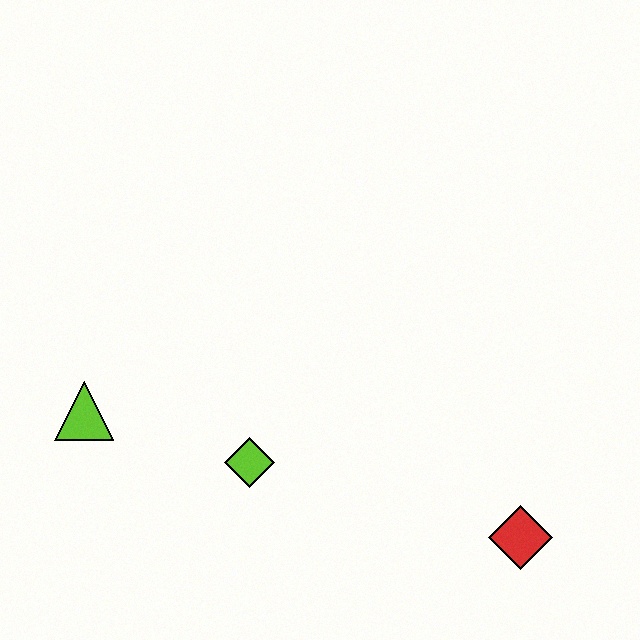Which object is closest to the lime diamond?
The lime triangle is closest to the lime diamond.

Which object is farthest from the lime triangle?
The red diamond is farthest from the lime triangle.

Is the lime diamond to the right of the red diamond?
No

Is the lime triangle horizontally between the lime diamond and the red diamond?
No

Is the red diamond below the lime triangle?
Yes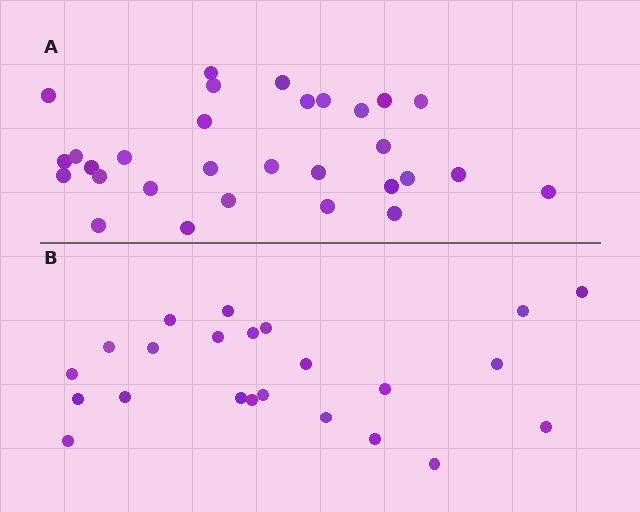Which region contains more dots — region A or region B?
Region A (the top region) has more dots.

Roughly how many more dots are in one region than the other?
Region A has roughly 8 or so more dots than region B.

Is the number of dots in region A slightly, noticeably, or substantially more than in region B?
Region A has noticeably more, but not dramatically so. The ratio is roughly 1.3 to 1.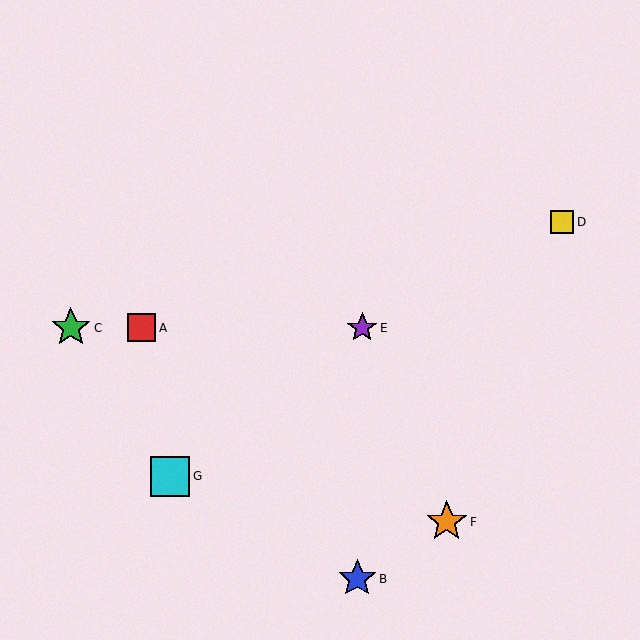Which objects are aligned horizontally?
Objects A, C, E are aligned horizontally.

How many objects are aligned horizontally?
3 objects (A, C, E) are aligned horizontally.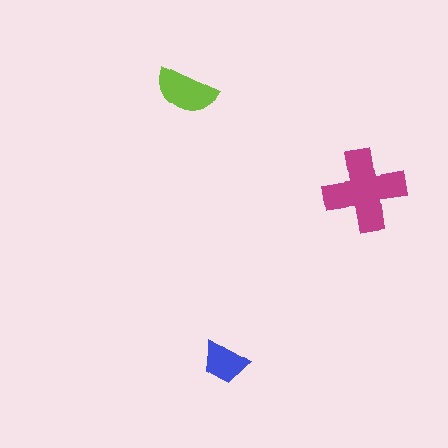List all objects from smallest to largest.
The blue trapezoid, the lime semicircle, the magenta cross.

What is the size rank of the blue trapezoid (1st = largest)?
3rd.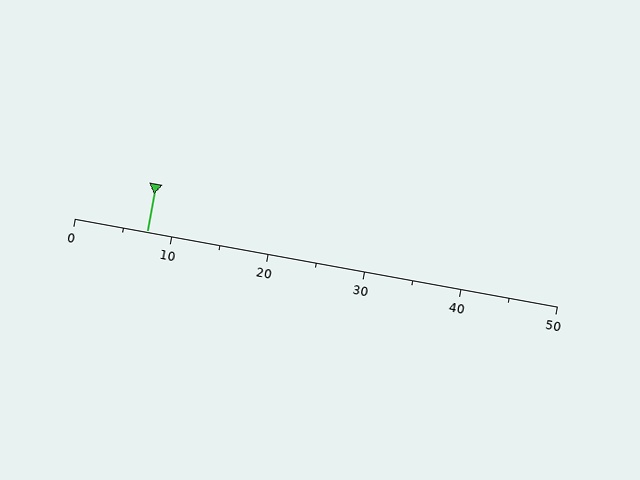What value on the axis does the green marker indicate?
The marker indicates approximately 7.5.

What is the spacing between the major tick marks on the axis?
The major ticks are spaced 10 apart.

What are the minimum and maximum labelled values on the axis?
The axis runs from 0 to 50.